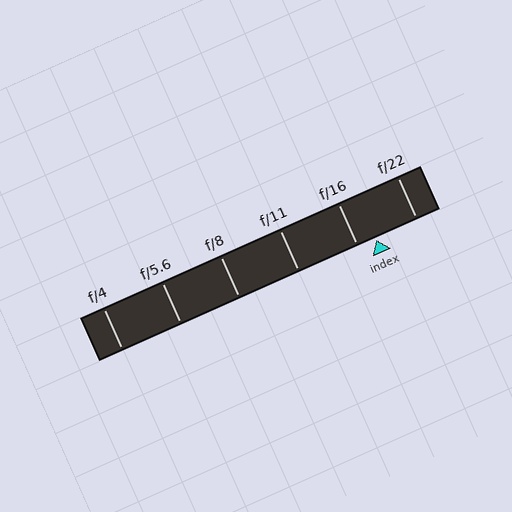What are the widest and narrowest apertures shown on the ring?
The widest aperture shown is f/4 and the narrowest is f/22.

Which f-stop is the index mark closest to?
The index mark is closest to f/16.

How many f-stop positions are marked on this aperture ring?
There are 6 f-stop positions marked.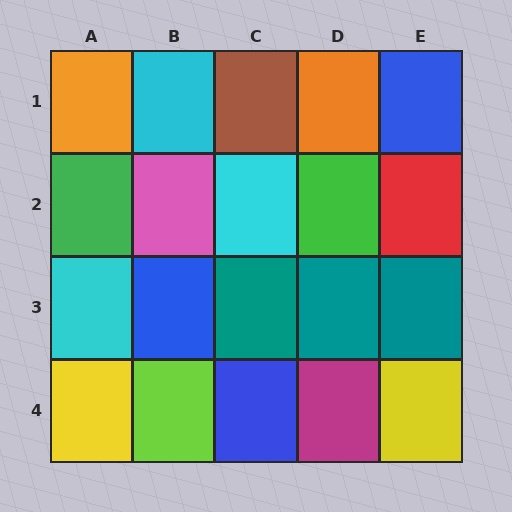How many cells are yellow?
2 cells are yellow.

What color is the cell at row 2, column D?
Green.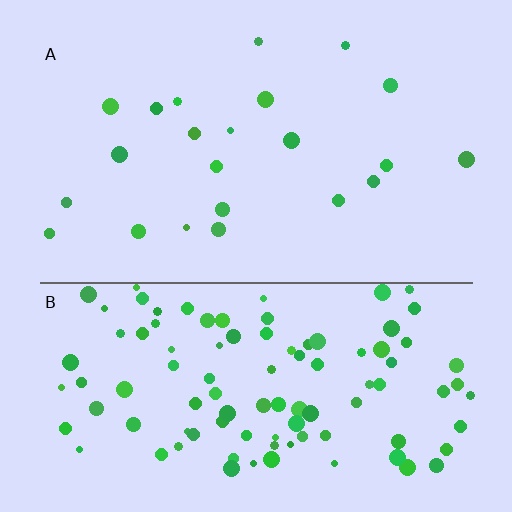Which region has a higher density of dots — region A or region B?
B (the bottom).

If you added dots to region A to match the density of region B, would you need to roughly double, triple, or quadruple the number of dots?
Approximately quadruple.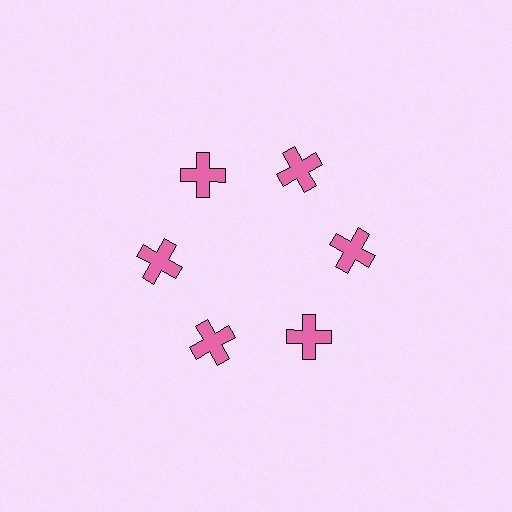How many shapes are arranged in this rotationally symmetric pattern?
There are 6 shapes, arranged in 6 groups of 1.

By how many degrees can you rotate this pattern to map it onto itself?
The pattern maps onto itself every 60 degrees of rotation.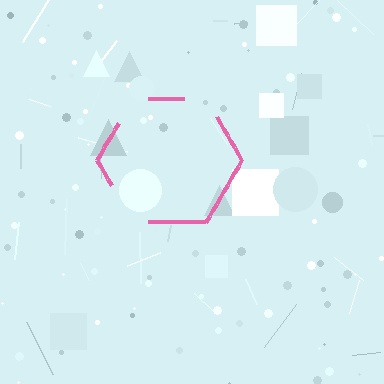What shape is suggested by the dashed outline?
The dashed outline suggests a hexagon.